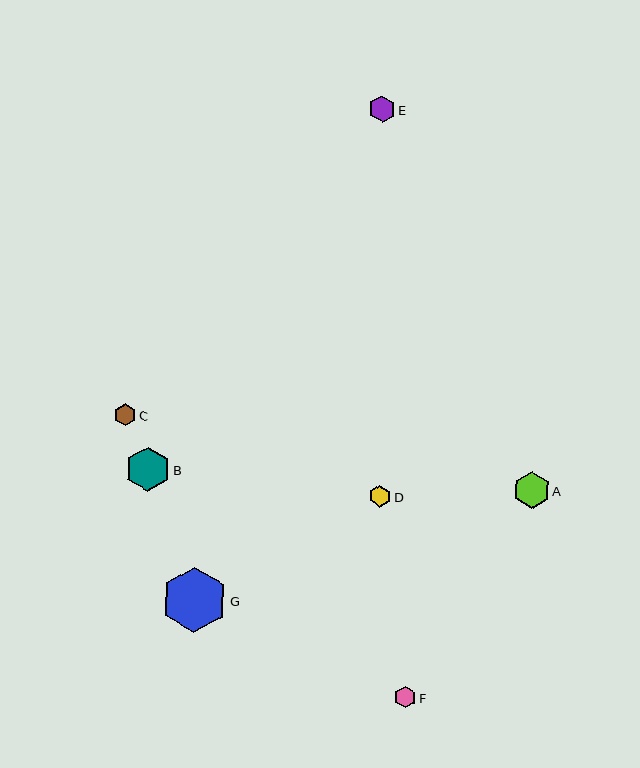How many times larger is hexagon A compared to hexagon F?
Hexagon A is approximately 1.7 times the size of hexagon F.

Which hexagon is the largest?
Hexagon G is the largest with a size of approximately 65 pixels.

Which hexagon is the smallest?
Hexagon F is the smallest with a size of approximately 21 pixels.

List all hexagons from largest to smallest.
From largest to smallest: G, B, A, E, C, D, F.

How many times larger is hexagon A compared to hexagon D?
Hexagon A is approximately 1.7 times the size of hexagon D.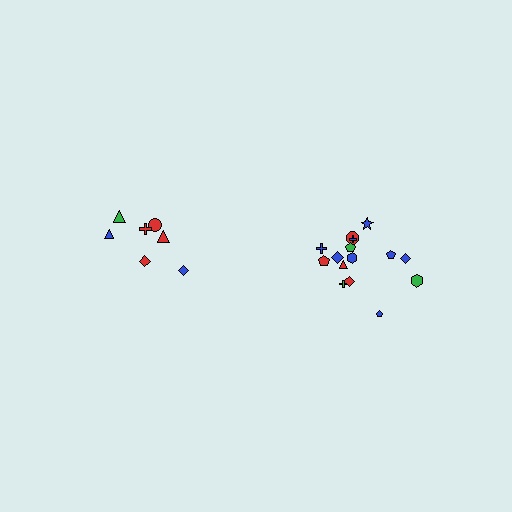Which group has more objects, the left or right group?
The right group.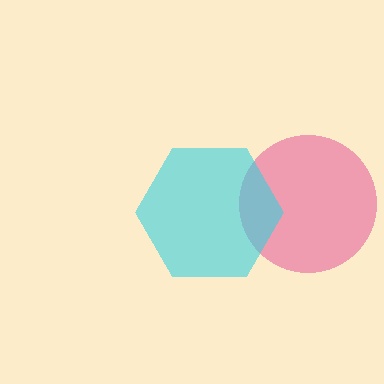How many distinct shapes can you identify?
There are 2 distinct shapes: a pink circle, a cyan hexagon.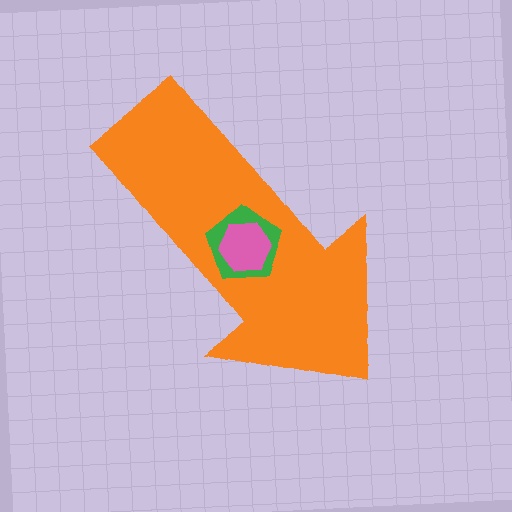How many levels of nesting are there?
3.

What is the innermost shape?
The pink hexagon.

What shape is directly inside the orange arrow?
The green pentagon.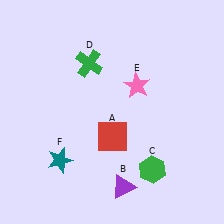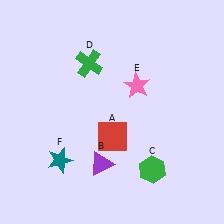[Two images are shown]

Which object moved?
The purple triangle (B) moved up.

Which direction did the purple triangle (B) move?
The purple triangle (B) moved up.